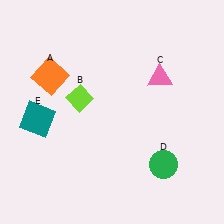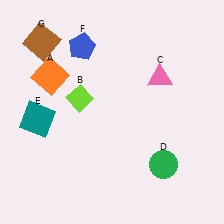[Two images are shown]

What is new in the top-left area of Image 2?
A brown square (G) was added in the top-left area of Image 2.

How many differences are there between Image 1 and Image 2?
There are 2 differences between the two images.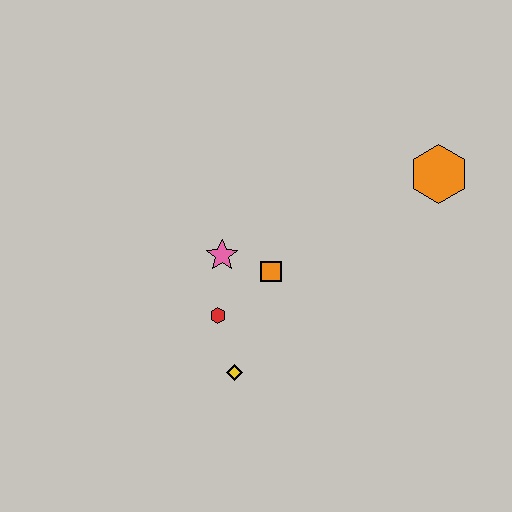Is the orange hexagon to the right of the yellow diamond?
Yes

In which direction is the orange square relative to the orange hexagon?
The orange square is to the left of the orange hexagon.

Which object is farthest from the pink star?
The orange hexagon is farthest from the pink star.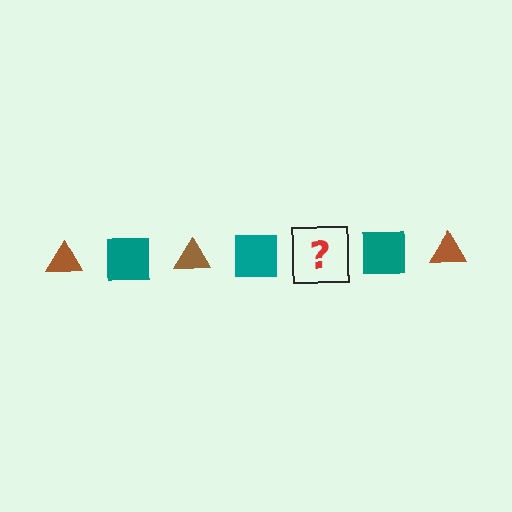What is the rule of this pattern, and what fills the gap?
The rule is that the pattern alternates between brown triangle and teal square. The gap should be filled with a brown triangle.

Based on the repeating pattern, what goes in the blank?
The blank should be a brown triangle.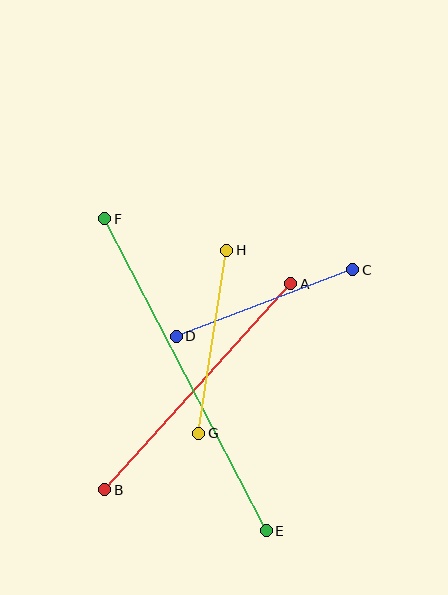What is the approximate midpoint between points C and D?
The midpoint is at approximately (264, 303) pixels.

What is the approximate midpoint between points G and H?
The midpoint is at approximately (213, 342) pixels.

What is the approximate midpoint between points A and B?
The midpoint is at approximately (198, 387) pixels.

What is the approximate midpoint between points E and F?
The midpoint is at approximately (185, 375) pixels.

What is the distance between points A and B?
The distance is approximately 277 pixels.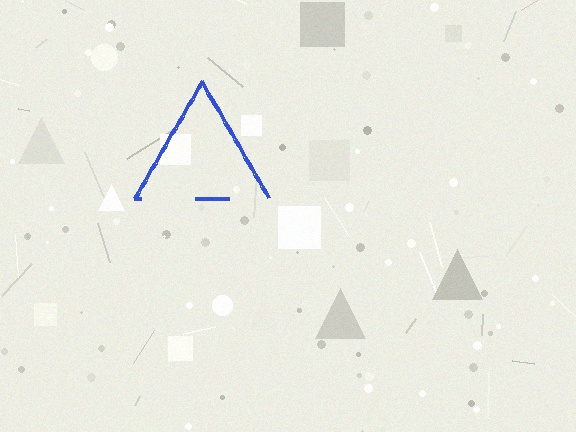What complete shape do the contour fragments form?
The contour fragments form a triangle.